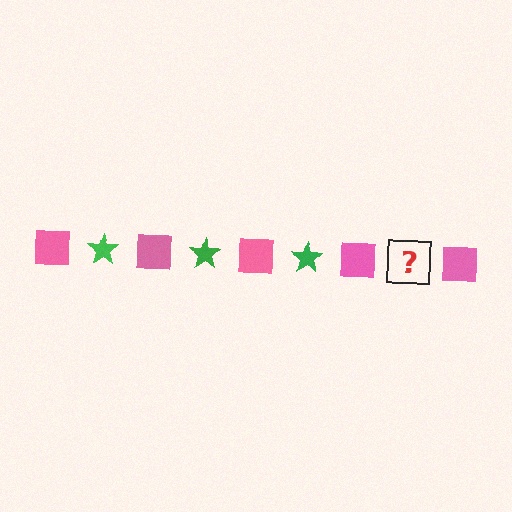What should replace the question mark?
The question mark should be replaced with a green star.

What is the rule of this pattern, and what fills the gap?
The rule is that the pattern alternates between pink square and green star. The gap should be filled with a green star.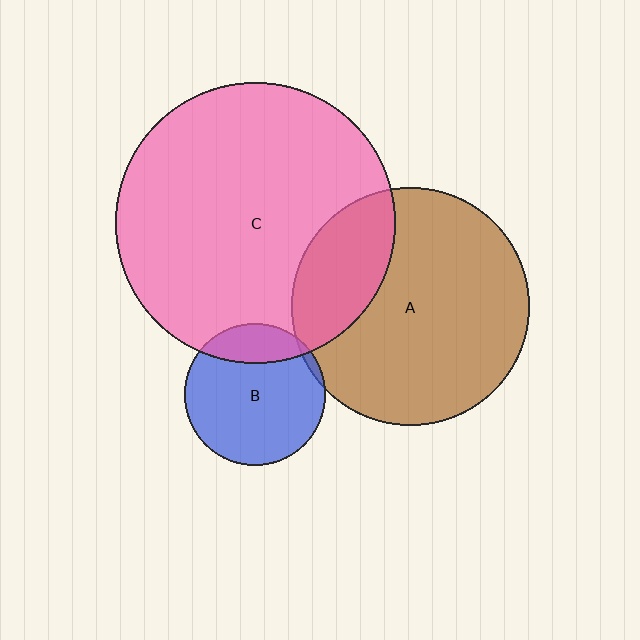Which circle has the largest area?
Circle C (pink).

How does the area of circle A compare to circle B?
Approximately 2.8 times.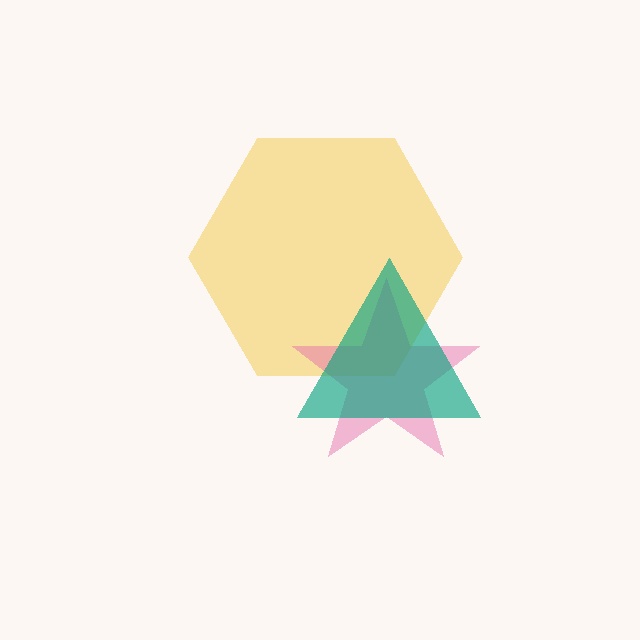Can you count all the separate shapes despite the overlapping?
Yes, there are 3 separate shapes.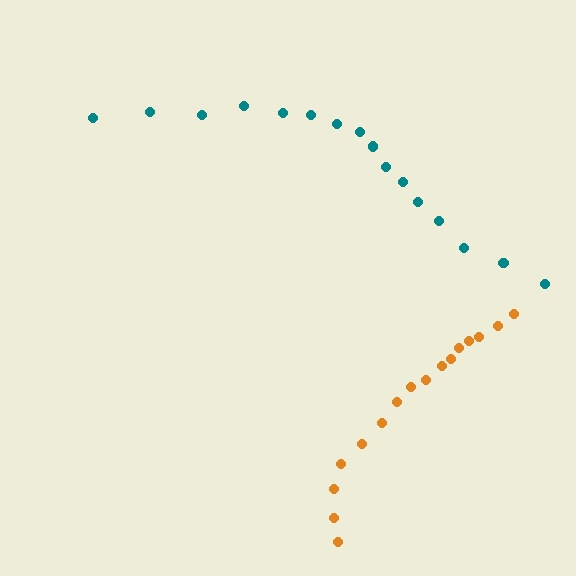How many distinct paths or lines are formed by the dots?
There are 2 distinct paths.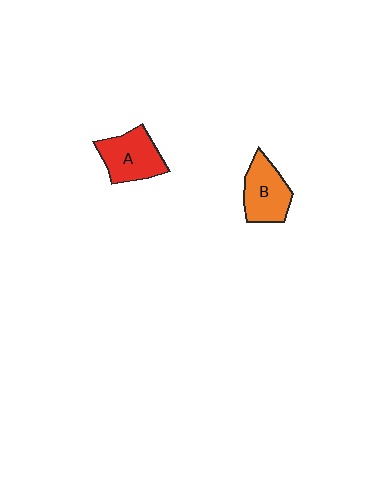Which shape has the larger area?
Shape A (red).